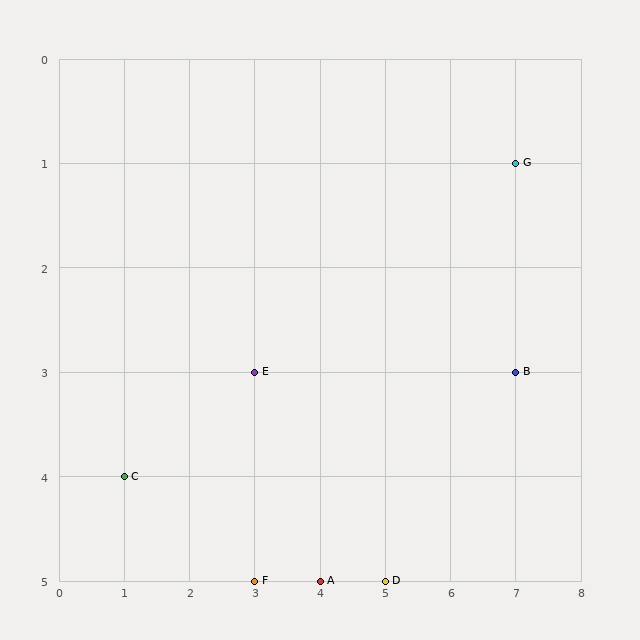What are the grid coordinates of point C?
Point C is at grid coordinates (1, 4).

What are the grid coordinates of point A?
Point A is at grid coordinates (4, 5).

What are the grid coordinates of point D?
Point D is at grid coordinates (5, 5).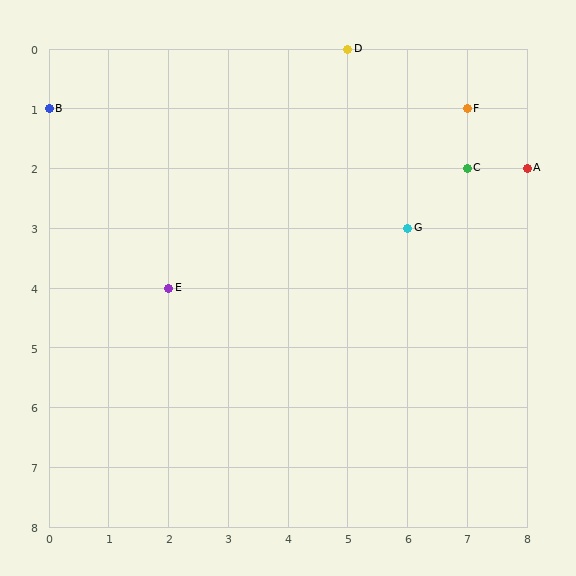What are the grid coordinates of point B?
Point B is at grid coordinates (0, 1).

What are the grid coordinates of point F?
Point F is at grid coordinates (7, 1).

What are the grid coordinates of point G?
Point G is at grid coordinates (6, 3).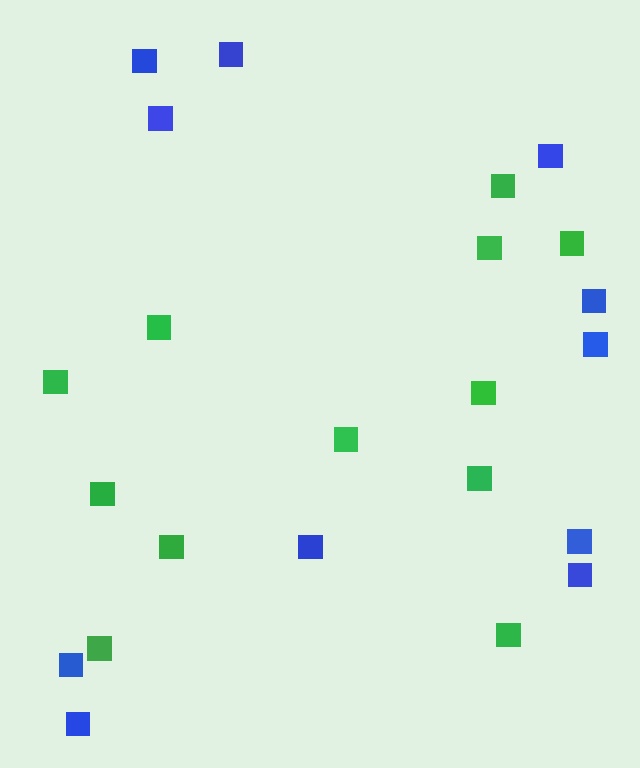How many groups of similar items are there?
There are 2 groups: one group of blue squares (11) and one group of green squares (12).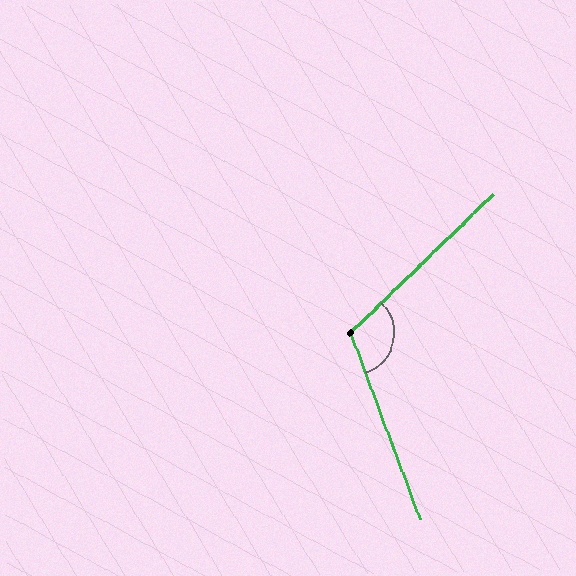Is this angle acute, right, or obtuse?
It is obtuse.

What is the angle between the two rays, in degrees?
Approximately 114 degrees.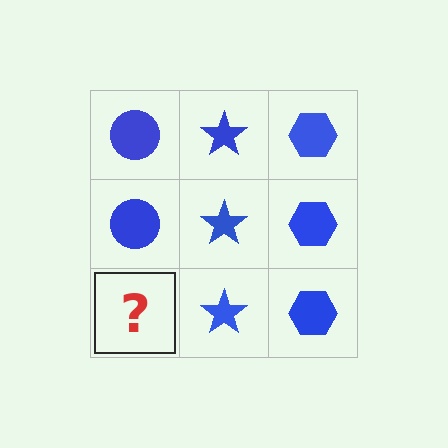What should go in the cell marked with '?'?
The missing cell should contain a blue circle.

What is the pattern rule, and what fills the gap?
The rule is that each column has a consistent shape. The gap should be filled with a blue circle.